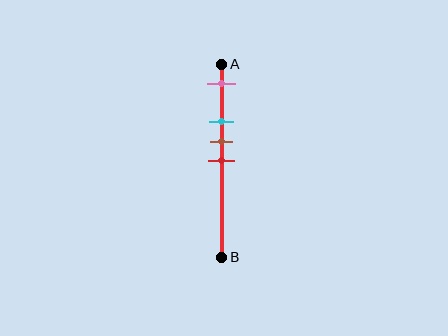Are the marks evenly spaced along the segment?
No, the marks are not evenly spaced.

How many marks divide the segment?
There are 4 marks dividing the segment.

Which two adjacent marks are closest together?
The brown and red marks are the closest adjacent pair.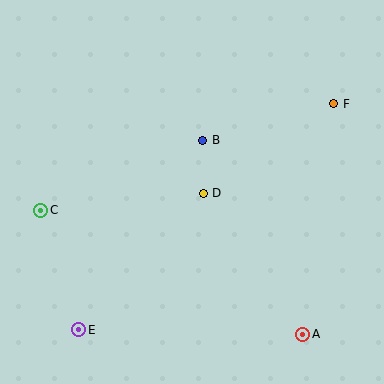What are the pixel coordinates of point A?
Point A is at (303, 334).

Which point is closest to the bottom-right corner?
Point A is closest to the bottom-right corner.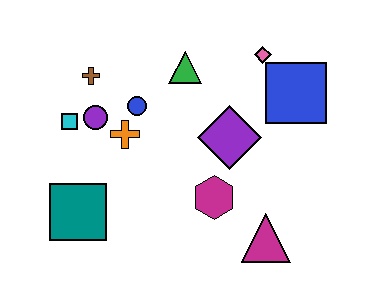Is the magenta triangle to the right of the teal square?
Yes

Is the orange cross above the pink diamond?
No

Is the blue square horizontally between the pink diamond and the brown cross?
No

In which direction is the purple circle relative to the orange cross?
The purple circle is to the left of the orange cross.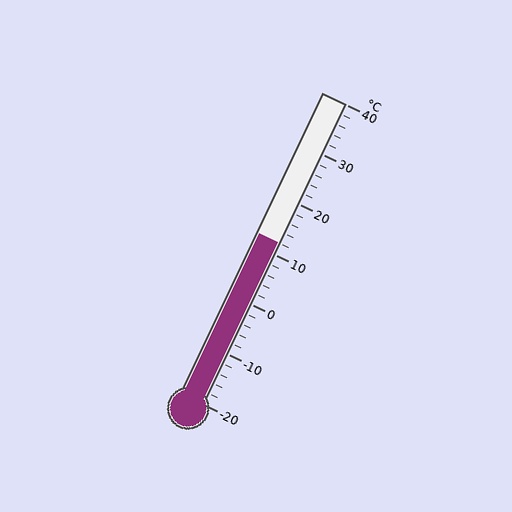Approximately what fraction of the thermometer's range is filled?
The thermometer is filled to approximately 55% of its range.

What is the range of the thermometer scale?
The thermometer scale ranges from -20°C to 40°C.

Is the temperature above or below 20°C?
The temperature is below 20°C.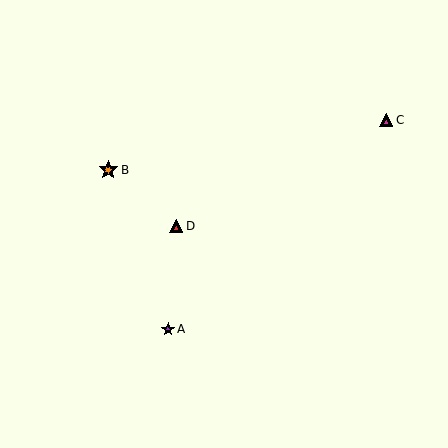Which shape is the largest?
The orange star (labeled B) is the largest.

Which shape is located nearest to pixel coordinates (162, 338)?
The purple star (labeled A) at (168, 329) is nearest to that location.